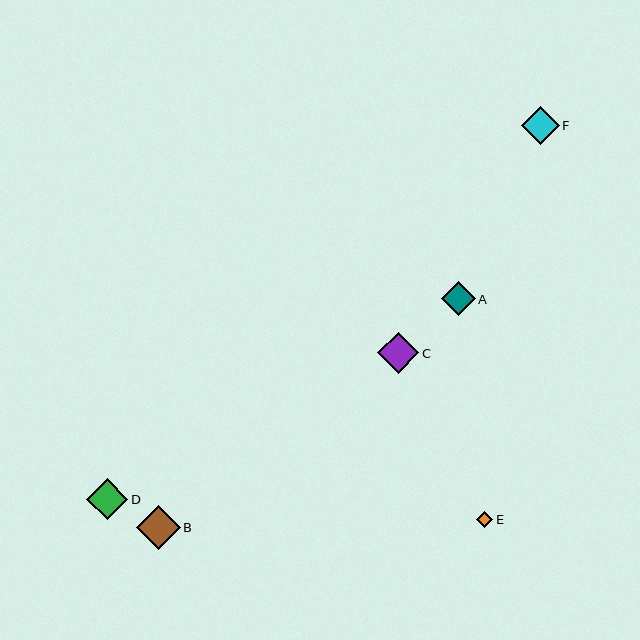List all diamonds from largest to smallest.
From largest to smallest: B, C, D, F, A, E.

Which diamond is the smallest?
Diamond E is the smallest with a size of approximately 16 pixels.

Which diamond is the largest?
Diamond B is the largest with a size of approximately 44 pixels.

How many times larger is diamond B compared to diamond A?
Diamond B is approximately 1.3 times the size of diamond A.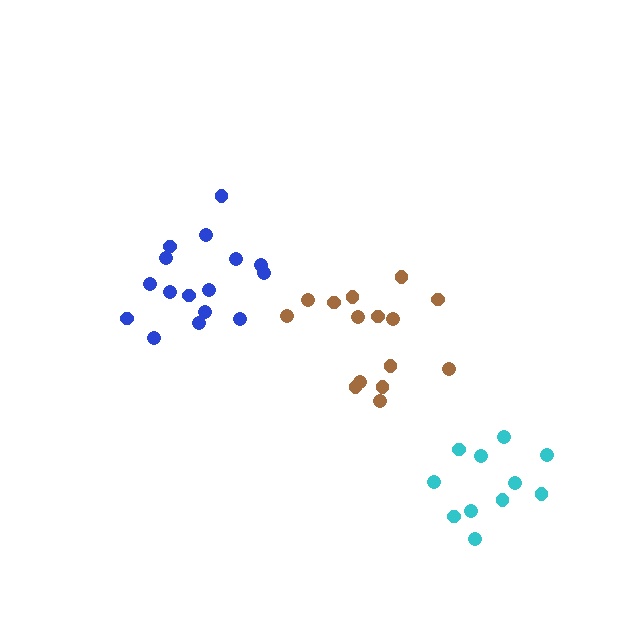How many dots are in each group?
Group 1: 15 dots, Group 2: 16 dots, Group 3: 11 dots (42 total).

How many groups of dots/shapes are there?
There are 3 groups.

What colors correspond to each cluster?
The clusters are colored: brown, blue, cyan.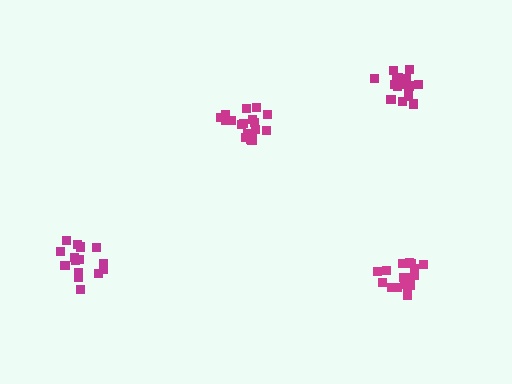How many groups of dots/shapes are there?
There are 4 groups.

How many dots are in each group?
Group 1: 18 dots, Group 2: 18 dots, Group 3: 17 dots, Group 4: 15 dots (68 total).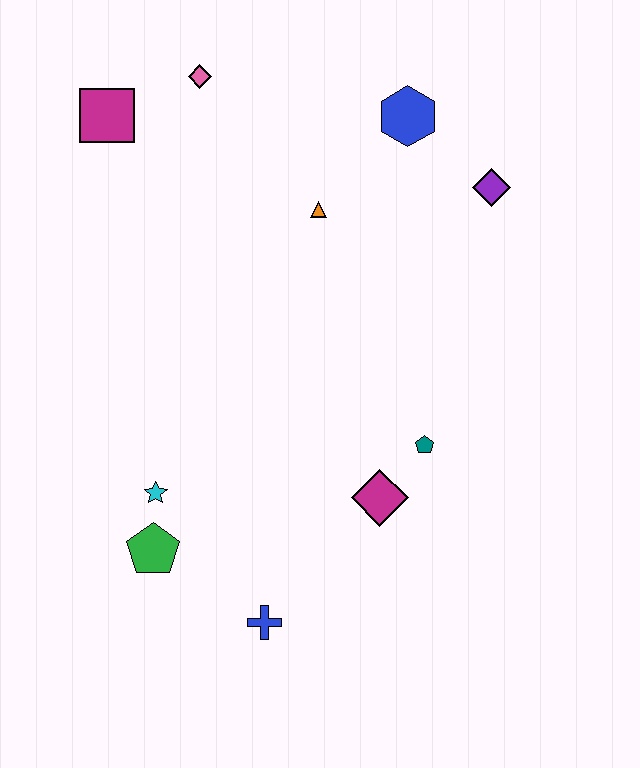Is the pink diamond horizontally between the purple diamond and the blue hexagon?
No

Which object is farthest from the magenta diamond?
The magenta square is farthest from the magenta diamond.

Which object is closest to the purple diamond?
The blue hexagon is closest to the purple diamond.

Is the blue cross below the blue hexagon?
Yes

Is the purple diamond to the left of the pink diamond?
No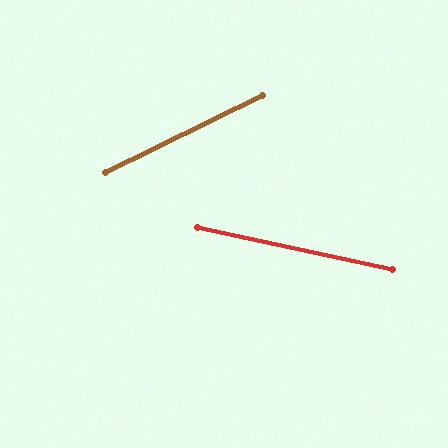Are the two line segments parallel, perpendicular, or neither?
Neither parallel nor perpendicular — they differ by about 38°.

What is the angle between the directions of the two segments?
Approximately 38 degrees.